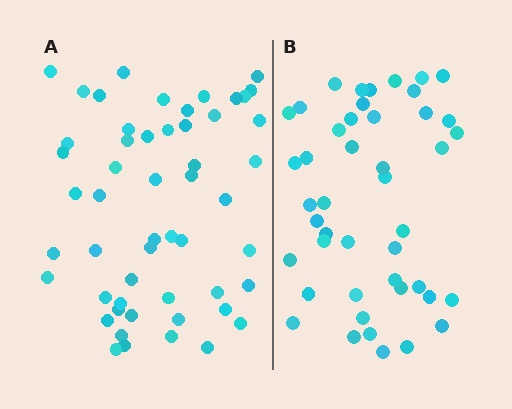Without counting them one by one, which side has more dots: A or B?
Region A (the left region) has more dots.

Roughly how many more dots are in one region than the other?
Region A has roughly 8 or so more dots than region B.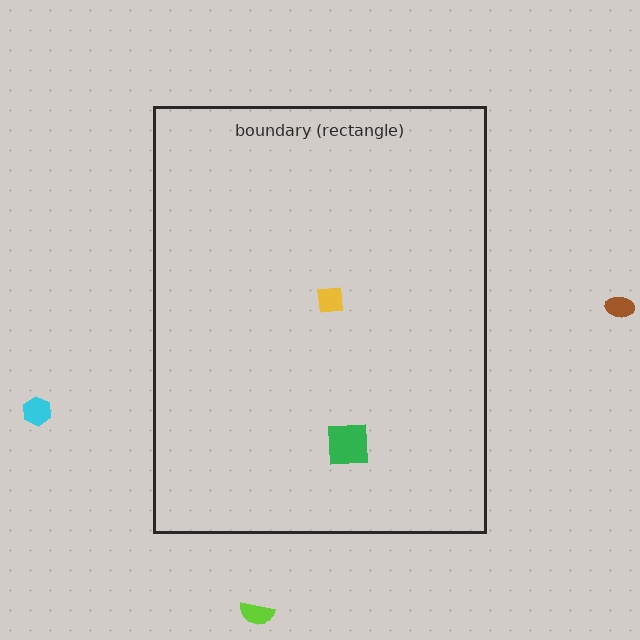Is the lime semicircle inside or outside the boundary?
Outside.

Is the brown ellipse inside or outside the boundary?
Outside.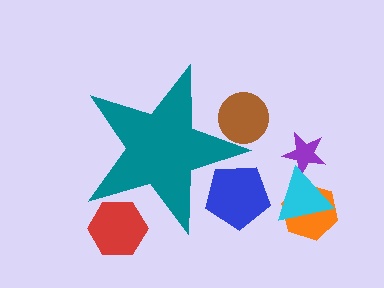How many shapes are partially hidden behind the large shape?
3 shapes are partially hidden.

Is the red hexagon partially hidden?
Yes, the red hexagon is partially hidden behind the teal star.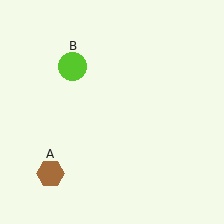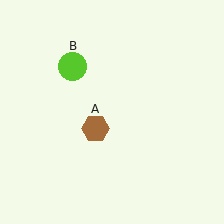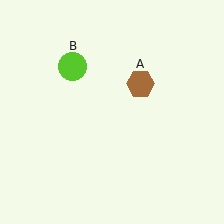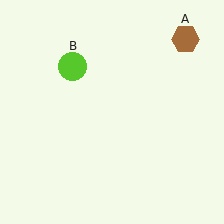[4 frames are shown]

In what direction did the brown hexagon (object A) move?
The brown hexagon (object A) moved up and to the right.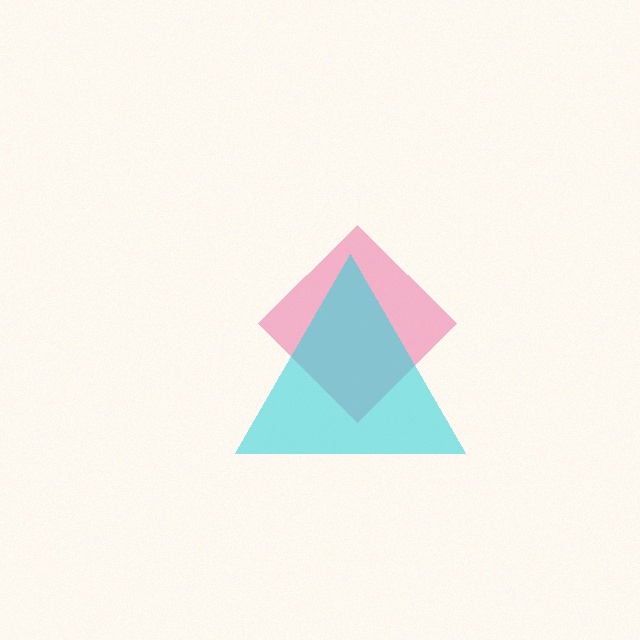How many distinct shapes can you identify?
There are 2 distinct shapes: a pink diamond, a cyan triangle.